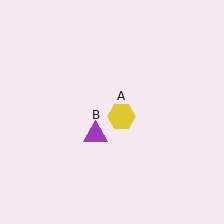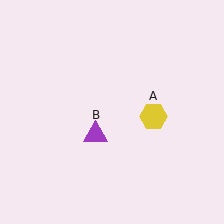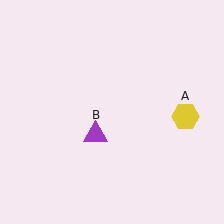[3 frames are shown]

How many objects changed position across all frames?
1 object changed position: yellow hexagon (object A).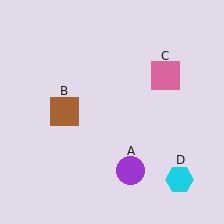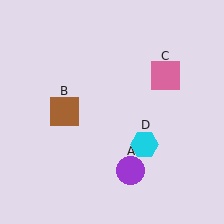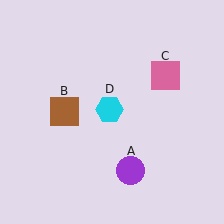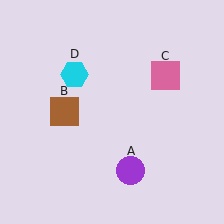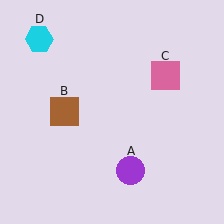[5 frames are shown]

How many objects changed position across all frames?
1 object changed position: cyan hexagon (object D).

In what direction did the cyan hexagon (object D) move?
The cyan hexagon (object D) moved up and to the left.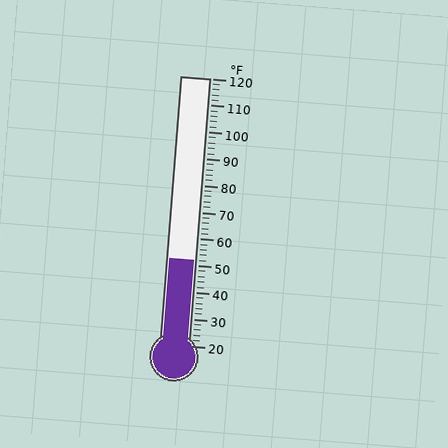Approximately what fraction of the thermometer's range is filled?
The thermometer is filled to approximately 30% of its range.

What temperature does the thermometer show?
The thermometer shows approximately 52°F.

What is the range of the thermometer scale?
The thermometer scale ranges from 20°F to 120°F.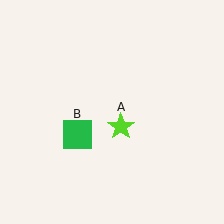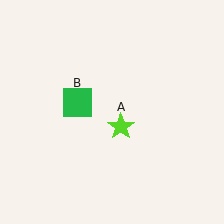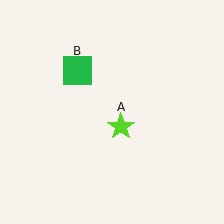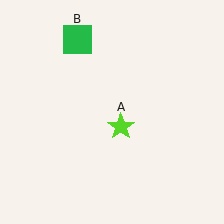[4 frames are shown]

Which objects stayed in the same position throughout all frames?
Lime star (object A) remained stationary.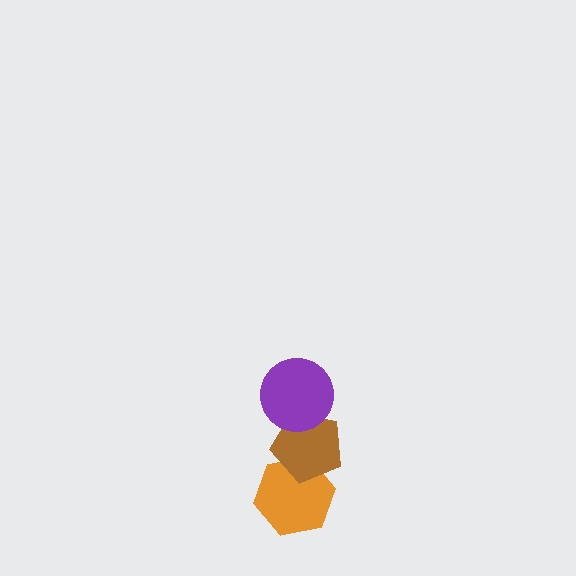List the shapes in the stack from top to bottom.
From top to bottom: the purple circle, the brown pentagon, the orange hexagon.